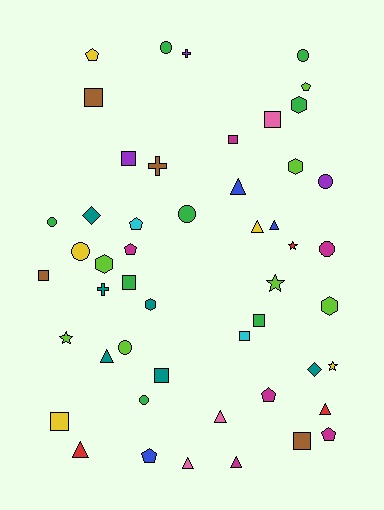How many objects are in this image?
There are 50 objects.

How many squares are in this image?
There are 11 squares.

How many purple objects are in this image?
There are 3 purple objects.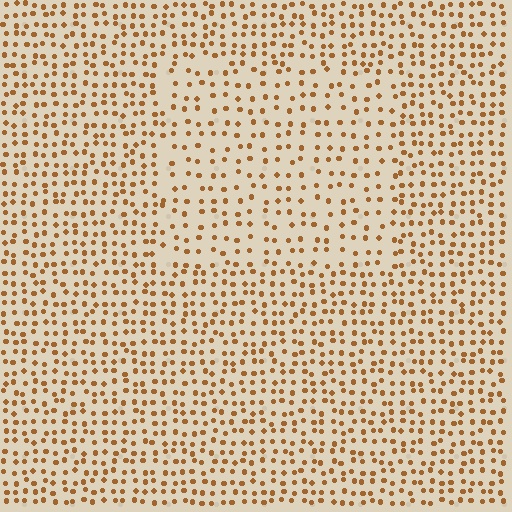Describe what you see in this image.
The image contains small brown elements arranged at two different densities. A rectangle-shaped region is visible where the elements are less densely packed than the surrounding area.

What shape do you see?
I see a rectangle.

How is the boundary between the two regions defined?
The boundary is defined by a change in element density (approximately 1.7x ratio). All elements are the same color, size, and shape.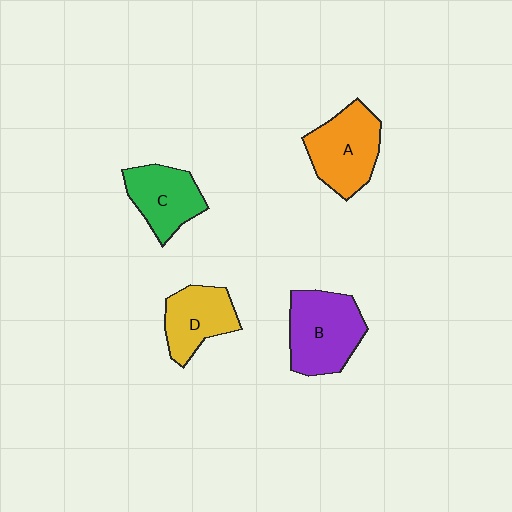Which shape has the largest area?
Shape B (purple).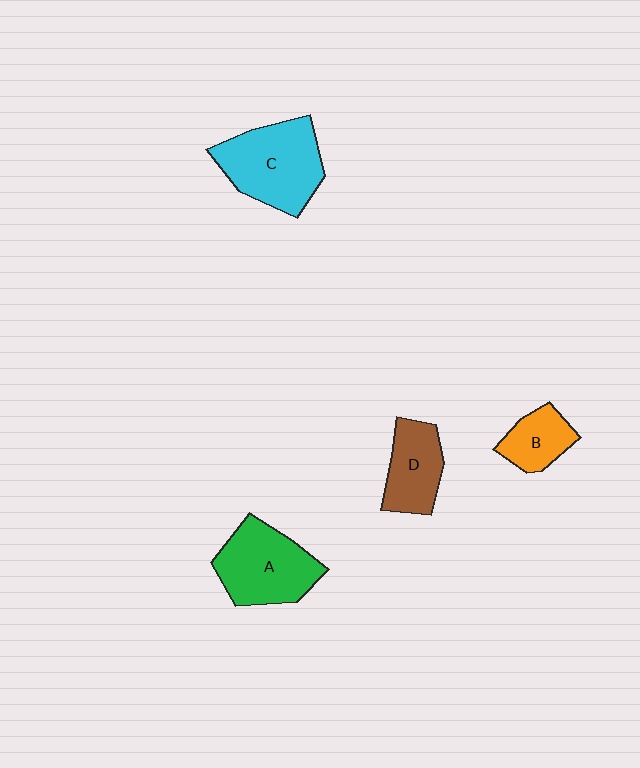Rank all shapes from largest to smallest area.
From largest to smallest: C (cyan), A (green), D (brown), B (orange).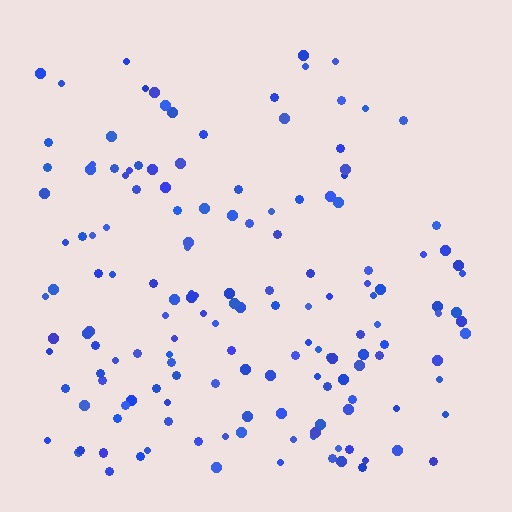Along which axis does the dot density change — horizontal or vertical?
Vertical.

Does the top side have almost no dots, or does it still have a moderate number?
Still a moderate number, just noticeably fewer than the bottom.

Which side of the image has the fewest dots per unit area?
The top.